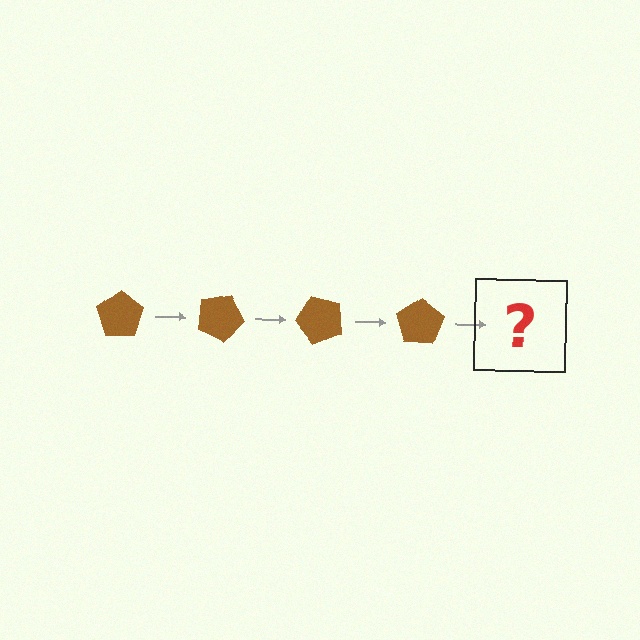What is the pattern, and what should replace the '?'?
The pattern is that the pentagon rotates 25 degrees each step. The '?' should be a brown pentagon rotated 100 degrees.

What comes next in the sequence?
The next element should be a brown pentagon rotated 100 degrees.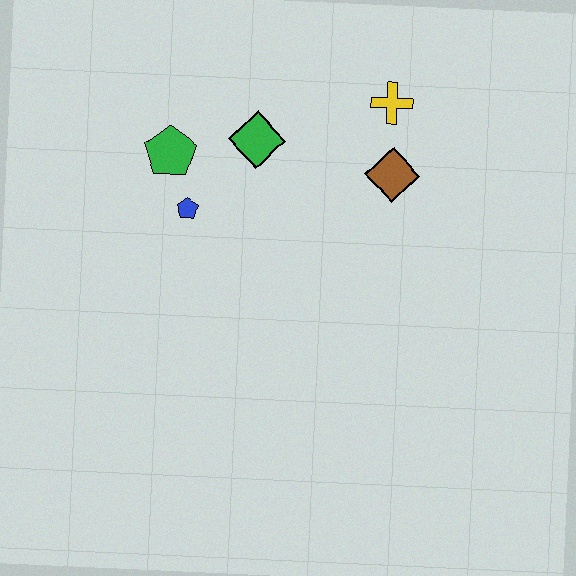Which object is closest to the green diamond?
The green pentagon is closest to the green diamond.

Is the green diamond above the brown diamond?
Yes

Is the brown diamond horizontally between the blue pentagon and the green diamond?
No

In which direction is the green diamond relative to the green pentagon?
The green diamond is to the right of the green pentagon.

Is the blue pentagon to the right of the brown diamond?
No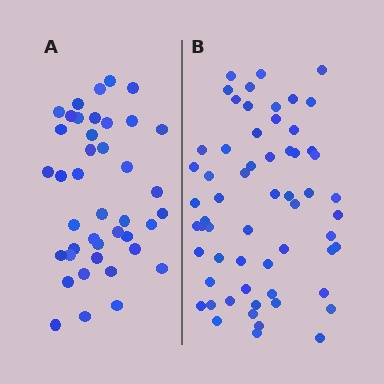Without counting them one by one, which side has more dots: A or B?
Region B (the right region) has more dots.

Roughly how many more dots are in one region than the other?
Region B has approximately 20 more dots than region A.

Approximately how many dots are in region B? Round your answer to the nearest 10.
About 60 dots.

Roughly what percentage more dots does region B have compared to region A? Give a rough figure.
About 45% more.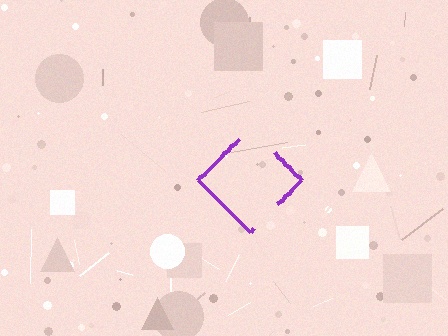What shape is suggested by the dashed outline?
The dashed outline suggests a diamond.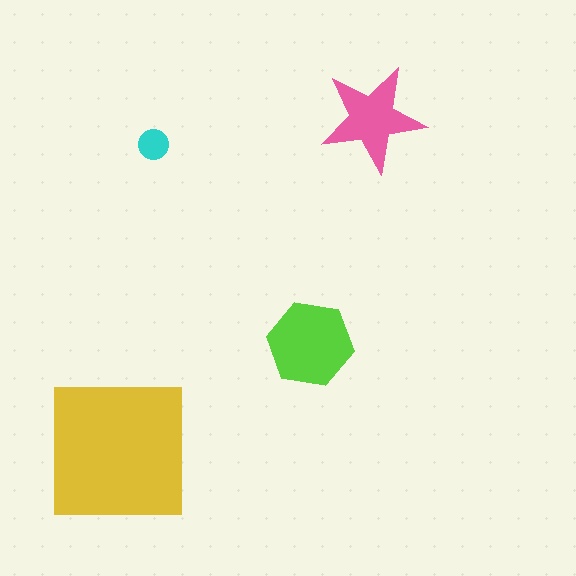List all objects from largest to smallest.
The yellow square, the lime hexagon, the pink star, the cyan circle.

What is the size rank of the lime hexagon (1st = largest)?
2nd.